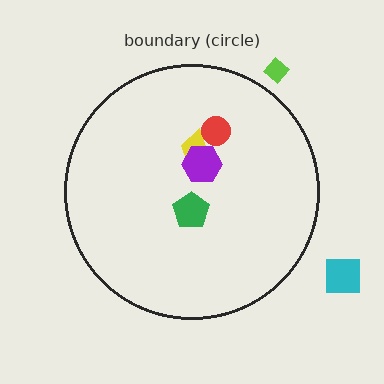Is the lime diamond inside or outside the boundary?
Outside.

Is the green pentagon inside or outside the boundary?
Inside.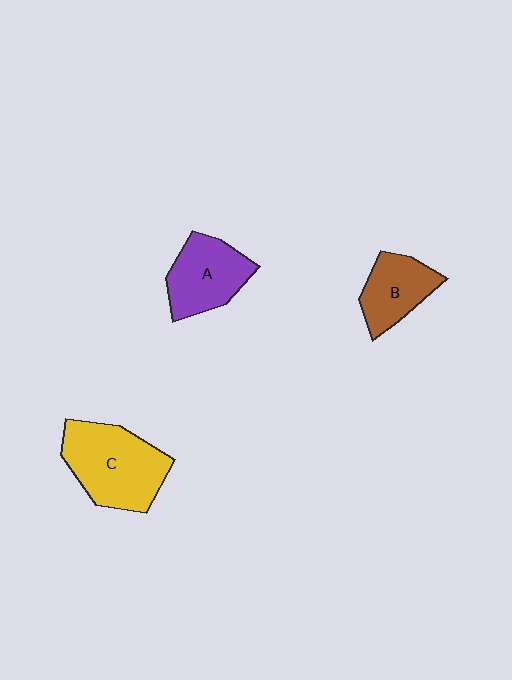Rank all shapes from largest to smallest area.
From largest to smallest: C (yellow), A (purple), B (brown).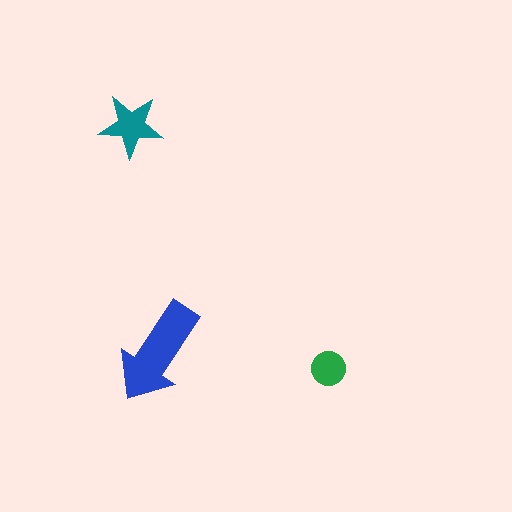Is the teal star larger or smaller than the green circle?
Larger.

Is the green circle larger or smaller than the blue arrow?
Smaller.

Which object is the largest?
The blue arrow.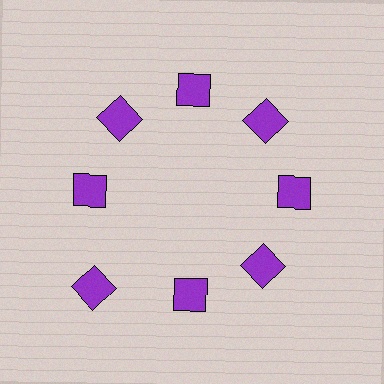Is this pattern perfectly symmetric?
No. The 8 purple squares are arranged in a ring, but one element near the 8 o'clock position is pushed outward from the center, breaking the 8-fold rotational symmetry.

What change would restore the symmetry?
The symmetry would be restored by moving it inward, back onto the ring so that all 8 squares sit at equal angles and equal distance from the center.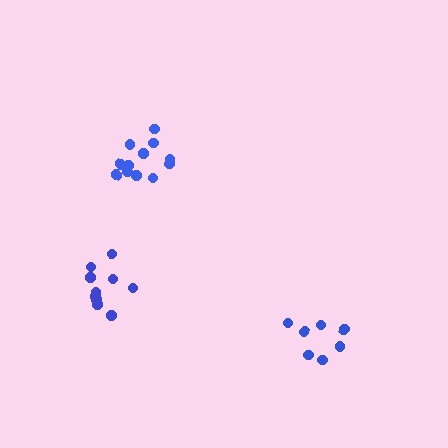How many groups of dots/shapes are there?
There are 3 groups.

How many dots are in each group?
Group 1: 12 dots, Group 2: 7 dots, Group 3: 10 dots (29 total).